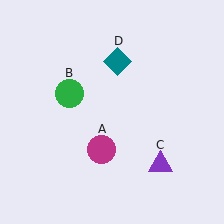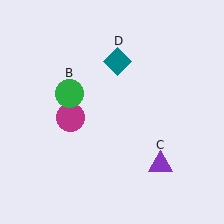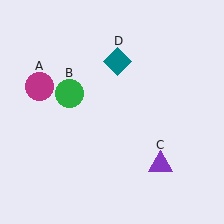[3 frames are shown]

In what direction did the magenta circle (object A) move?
The magenta circle (object A) moved up and to the left.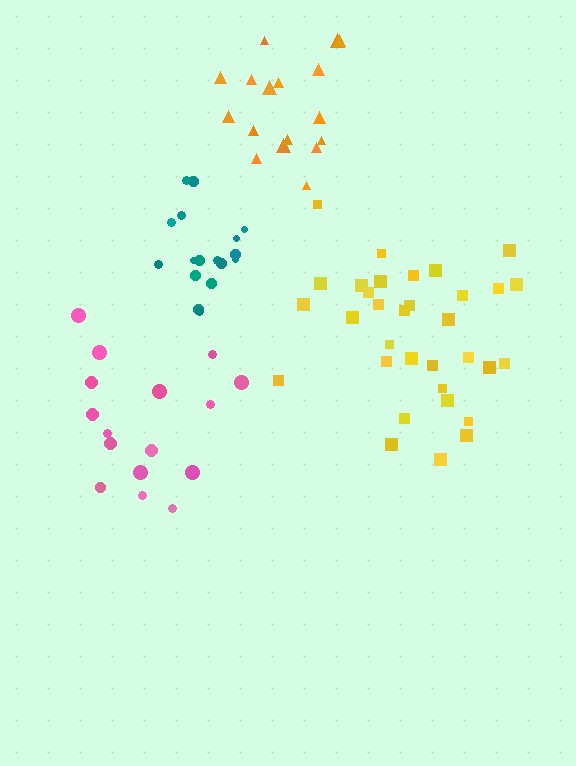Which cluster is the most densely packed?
Teal.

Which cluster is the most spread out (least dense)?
Orange.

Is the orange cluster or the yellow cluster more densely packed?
Yellow.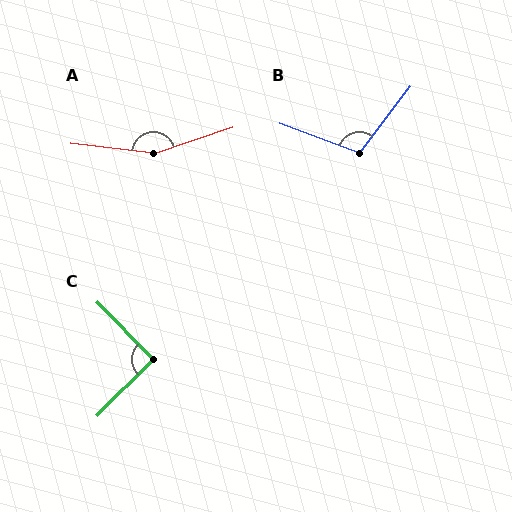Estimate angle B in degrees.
Approximately 107 degrees.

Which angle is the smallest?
C, at approximately 91 degrees.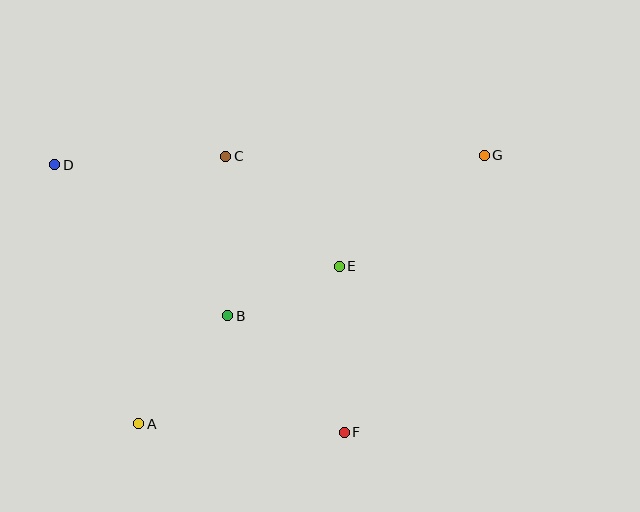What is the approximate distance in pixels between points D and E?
The distance between D and E is approximately 302 pixels.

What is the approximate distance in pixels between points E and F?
The distance between E and F is approximately 166 pixels.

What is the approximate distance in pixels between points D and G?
The distance between D and G is approximately 429 pixels.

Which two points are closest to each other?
Points B and E are closest to each other.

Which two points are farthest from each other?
Points A and G are farthest from each other.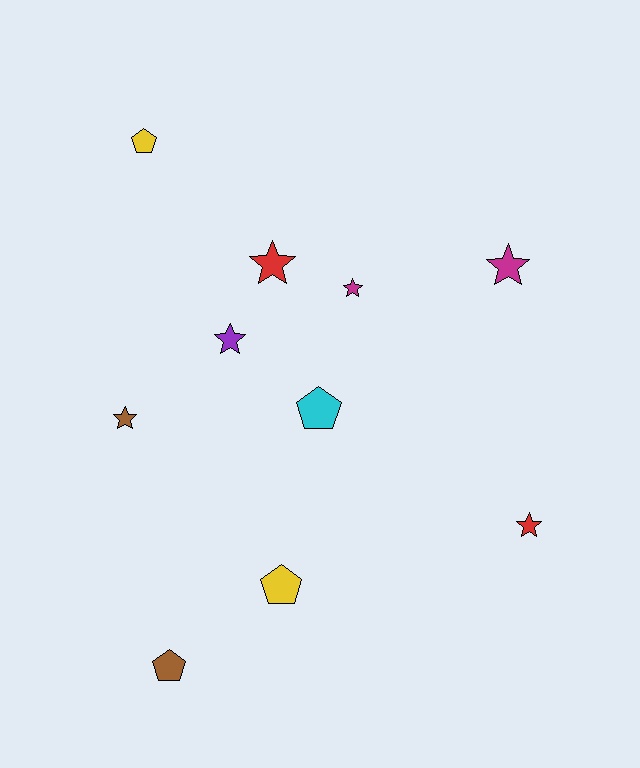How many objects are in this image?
There are 10 objects.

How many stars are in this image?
There are 6 stars.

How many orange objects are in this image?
There are no orange objects.